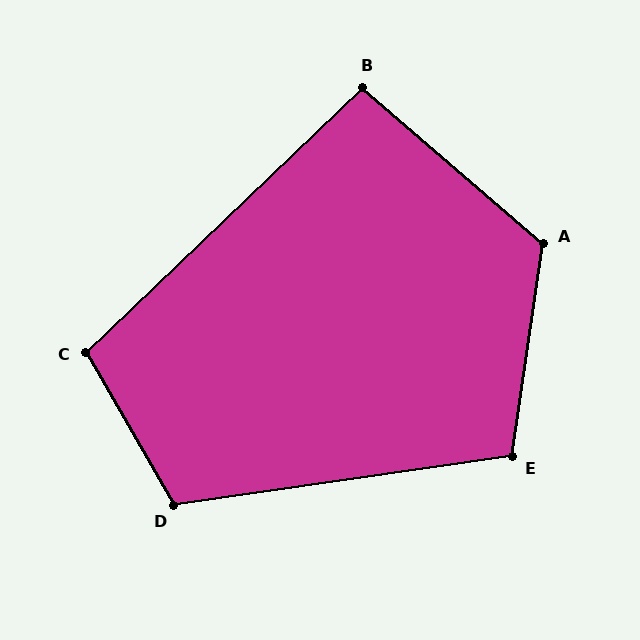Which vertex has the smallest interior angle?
B, at approximately 95 degrees.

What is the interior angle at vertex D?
Approximately 112 degrees (obtuse).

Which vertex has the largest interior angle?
A, at approximately 123 degrees.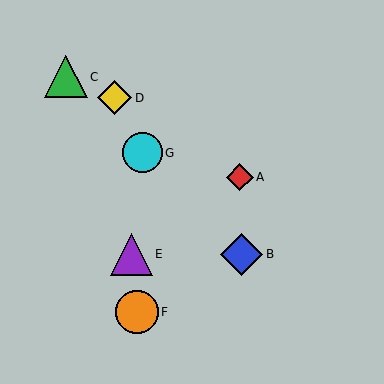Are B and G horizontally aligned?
No, B is at y≈254 and G is at y≈153.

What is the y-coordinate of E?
Object E is at y≈254.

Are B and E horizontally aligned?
Yes, both are at y≈254.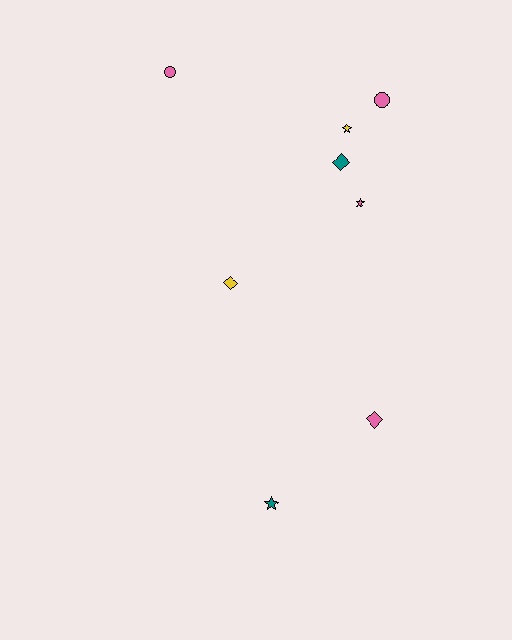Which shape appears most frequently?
Diamond, with 3 objects.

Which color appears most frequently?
Pink, with 4 objects.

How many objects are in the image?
There are 8 objects.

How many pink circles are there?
There are 2 pink circles.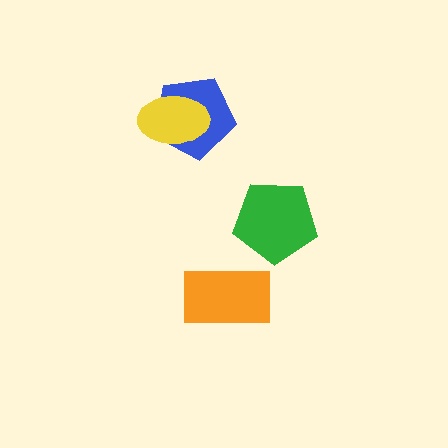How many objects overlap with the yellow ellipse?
1 object overlaps with the yellow ellipse.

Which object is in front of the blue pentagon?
The yellow ellipse is in front of the blue pentagon.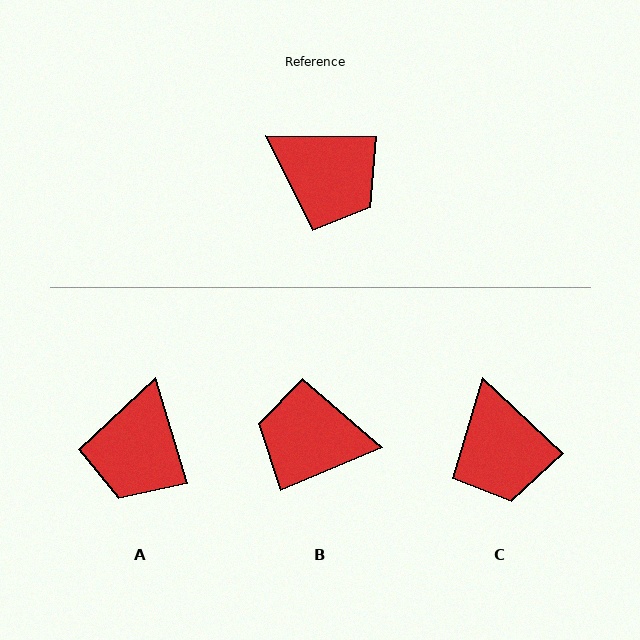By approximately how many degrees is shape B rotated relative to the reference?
Approximately 157 degrees clockwise.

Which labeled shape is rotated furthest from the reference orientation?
B, about 157 degrees away.